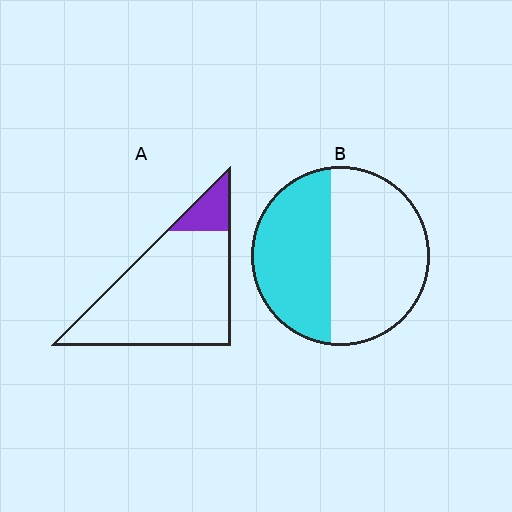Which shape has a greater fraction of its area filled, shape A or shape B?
Shape B.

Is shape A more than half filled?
No.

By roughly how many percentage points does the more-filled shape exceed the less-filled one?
By roughly 30 percentage points (B over A).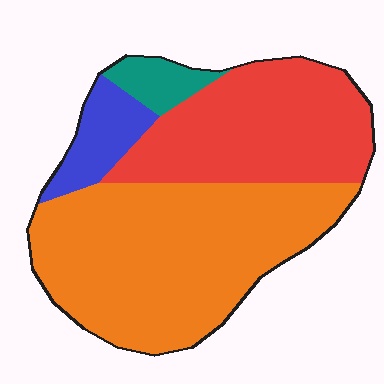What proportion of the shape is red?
Red covers 34% of the shape.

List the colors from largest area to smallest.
From largest to smallest: orange, red, blue, teal.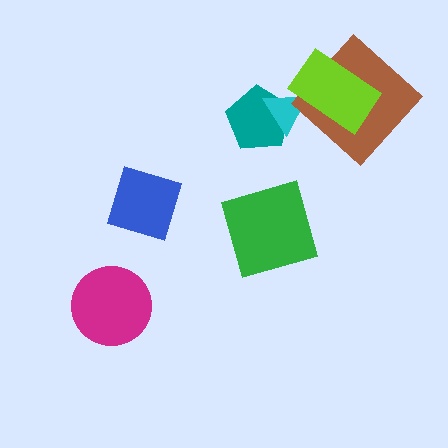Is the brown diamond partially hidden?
Yes, it is partially covered by another shape.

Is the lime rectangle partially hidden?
No, no other shape covers it.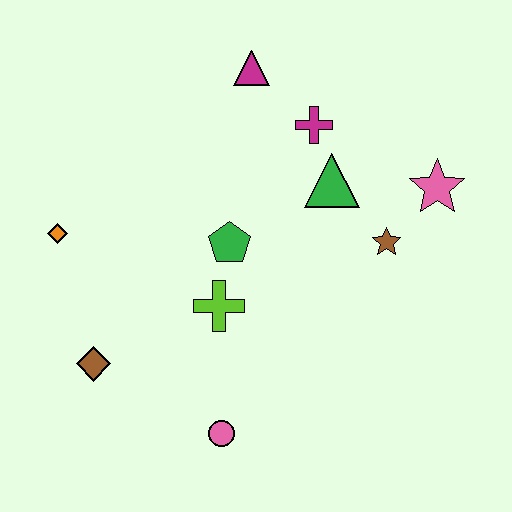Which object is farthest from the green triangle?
The brown diamond is farthest from the green triangle.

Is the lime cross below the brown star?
Yes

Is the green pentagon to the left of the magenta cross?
Yes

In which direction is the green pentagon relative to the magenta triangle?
The green pentagon is below the magenta triangle.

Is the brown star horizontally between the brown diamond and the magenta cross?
No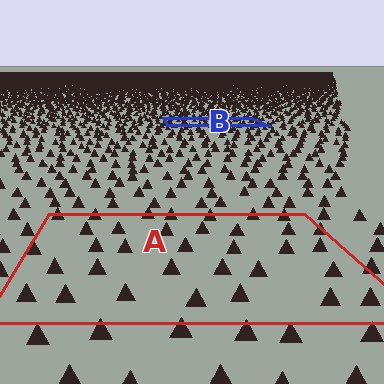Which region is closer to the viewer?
Region A is closer. The texture elements there are larger and more spread out.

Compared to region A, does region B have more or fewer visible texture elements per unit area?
Region B has more texture elements per unit area — they are packed more densely because it is farther away.